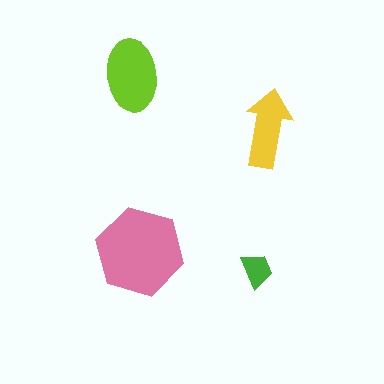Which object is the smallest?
The green trapezoid.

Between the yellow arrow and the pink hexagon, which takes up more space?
The pink hexagon.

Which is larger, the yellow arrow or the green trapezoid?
The yellow arrow.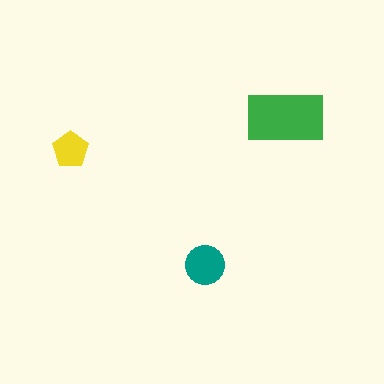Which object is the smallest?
The yellow pentagon.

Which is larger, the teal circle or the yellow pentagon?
The teal circle.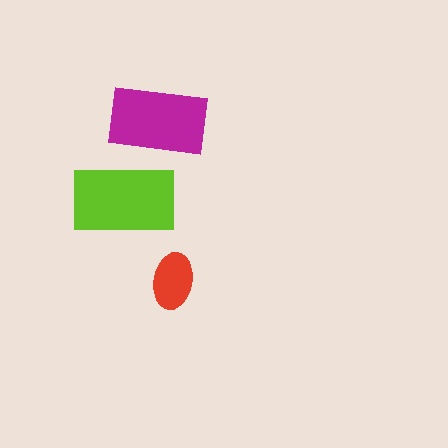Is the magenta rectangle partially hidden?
No, no other shape covers it.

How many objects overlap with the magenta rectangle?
1 object overlaps with the magenta rectangle.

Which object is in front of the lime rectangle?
The magenta rectangle is in front of the lime rectangle.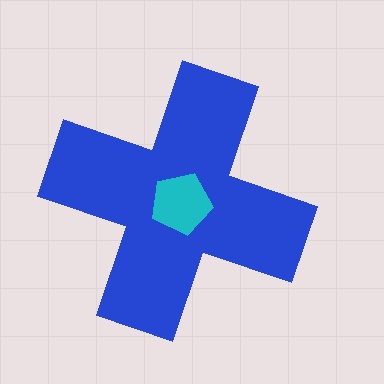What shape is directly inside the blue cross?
The cyan pentagon.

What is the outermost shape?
The blue cross.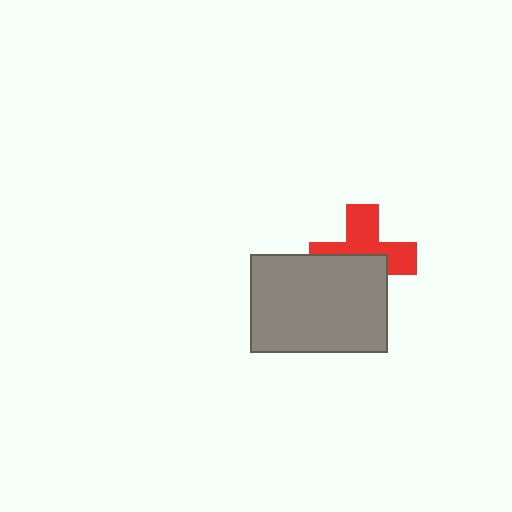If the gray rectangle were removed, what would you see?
You would see the complete red cross.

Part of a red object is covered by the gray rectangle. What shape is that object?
It is a cross.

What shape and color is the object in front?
The object in front is a gray rectangle.